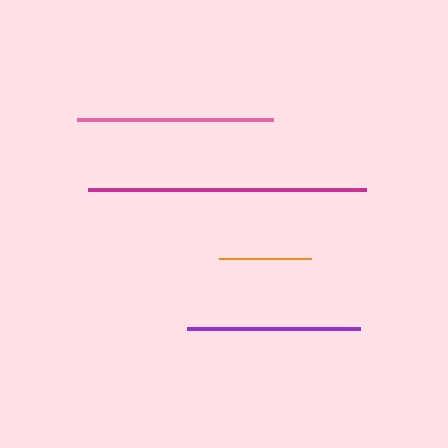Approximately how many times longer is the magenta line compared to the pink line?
The magenta line is approximately 1.4 times the length of the pink line.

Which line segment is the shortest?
The orange line is the shortest at approximately 92 pixels.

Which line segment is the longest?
The magenta line is the longest at approximately 277 pixels.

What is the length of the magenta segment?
The magenta segment is approximately 277 pixels long.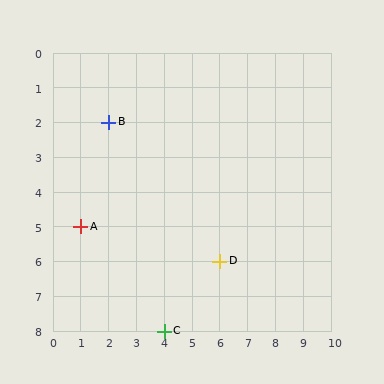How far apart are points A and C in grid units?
Points A and C are 3 columns and 3 rows apart (about 4.2 grid units diagonally).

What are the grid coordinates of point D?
Point D is at grid coordinates (6, 6).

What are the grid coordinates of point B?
Point B is at grid coordinates (2, 2).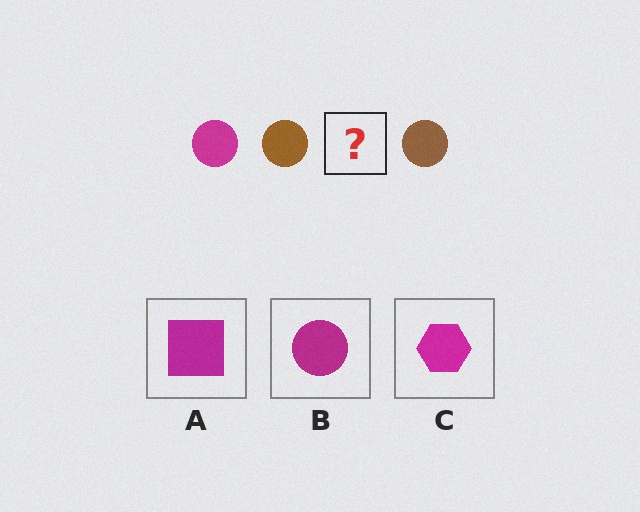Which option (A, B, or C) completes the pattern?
B.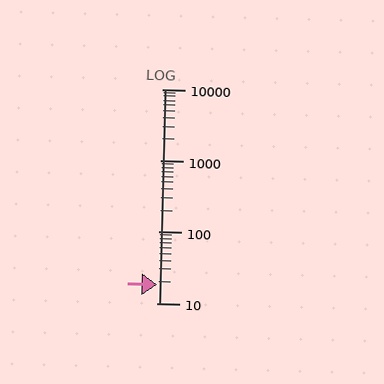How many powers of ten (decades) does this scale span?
The scale spans 3 decades, from 10 to 10000.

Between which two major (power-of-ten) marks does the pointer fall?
The pointer is between 10 and 100.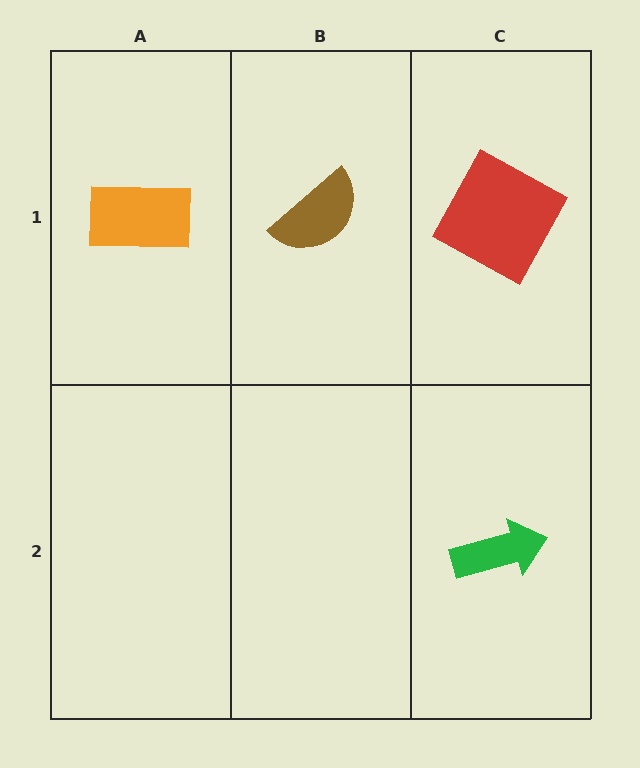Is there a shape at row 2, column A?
No, that cell is empty.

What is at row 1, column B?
A brown semicircle.